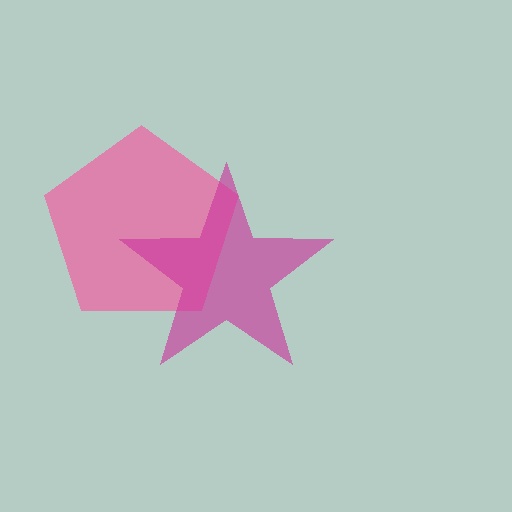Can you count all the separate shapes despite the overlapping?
Yes, there are 2 separate shapes.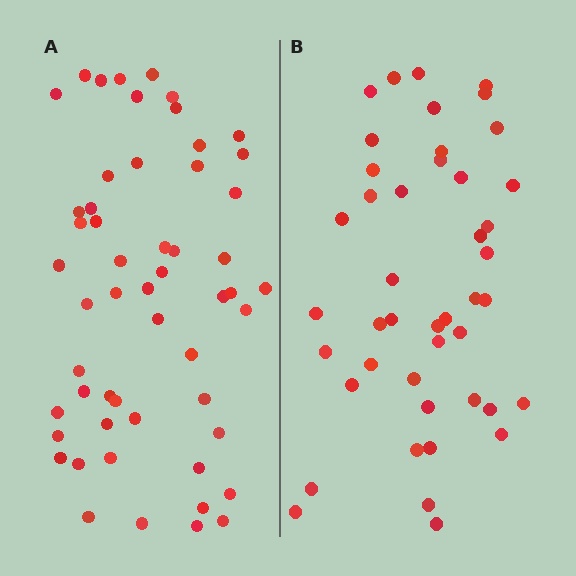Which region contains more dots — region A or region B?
Region A (the left region) has more dots.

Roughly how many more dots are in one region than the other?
Region A has roughly 10 or so more dots than region B.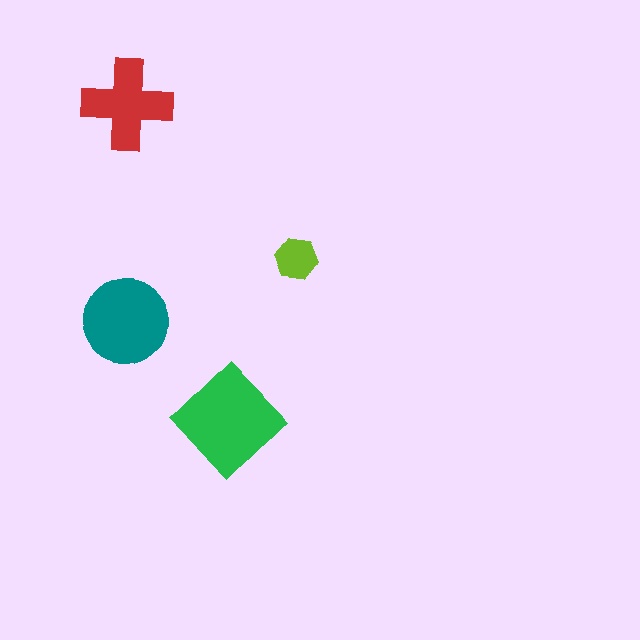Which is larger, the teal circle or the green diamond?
The green diamond.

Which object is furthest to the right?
The lime hexagon is rightmost.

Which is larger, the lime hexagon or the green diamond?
The green diamond.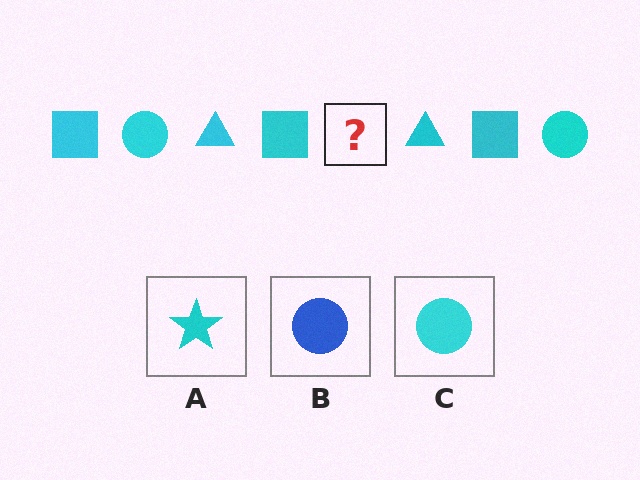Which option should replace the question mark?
Option C.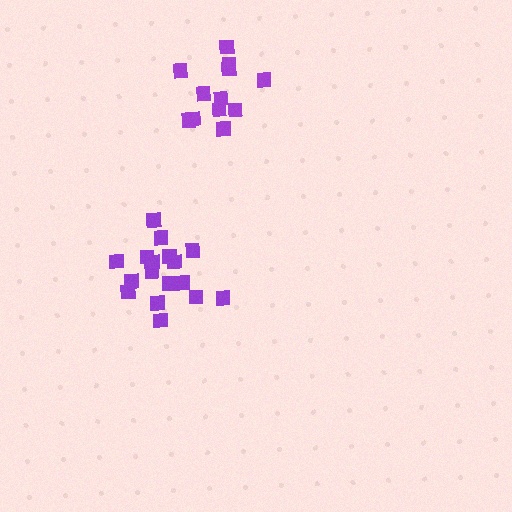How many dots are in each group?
Group 1: 12 dots, Group 2: 17 dots (29 total).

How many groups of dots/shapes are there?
There are 2 groups.